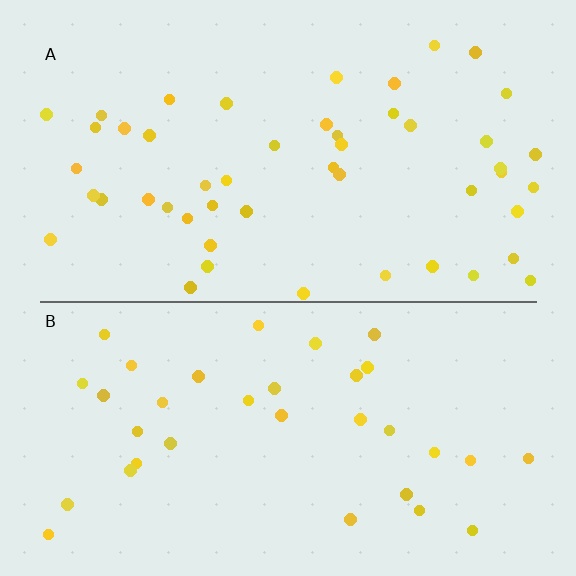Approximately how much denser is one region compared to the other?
Approximately 1.4× — region A over region B.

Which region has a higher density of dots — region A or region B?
A (the top).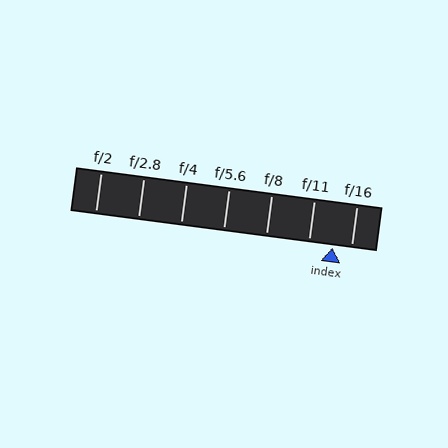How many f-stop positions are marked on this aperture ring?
There are 7 f-stop positions marked.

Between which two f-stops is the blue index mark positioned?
The index mark is between f/11 and f/16.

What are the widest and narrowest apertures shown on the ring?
The widest aperture shown is f/2 and the narrowest is f/16.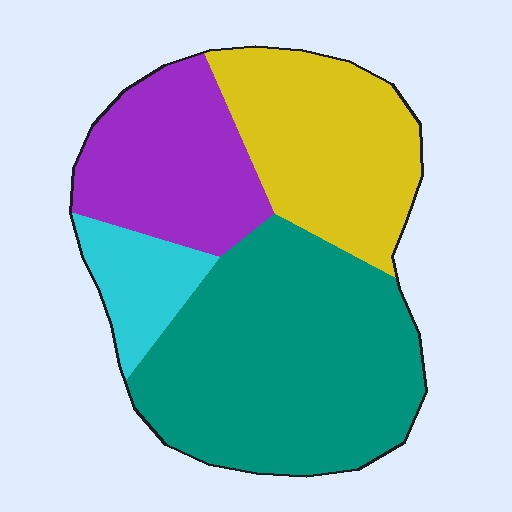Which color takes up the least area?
Cyan, at roughly 10%.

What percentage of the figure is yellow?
Yellow takes up about one quarter (1/4) of the figure.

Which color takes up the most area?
Teal, at roughly 45%.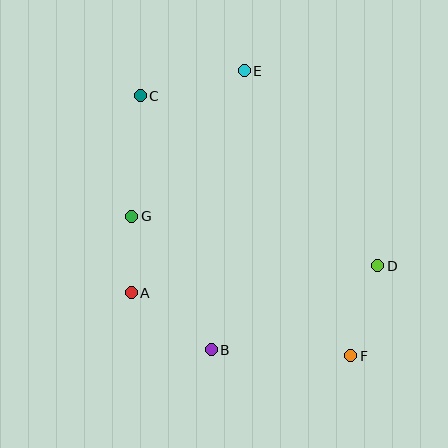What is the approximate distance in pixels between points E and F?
The distance between E and F is approximately 304 pixels.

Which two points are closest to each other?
Points A and G are closest to each other.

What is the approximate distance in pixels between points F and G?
The distance between F and G is approximately 260 pixels.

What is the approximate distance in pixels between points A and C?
The distance between A and C is approximately 197 pixels.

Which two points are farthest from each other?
Points C and F are farthest from each other.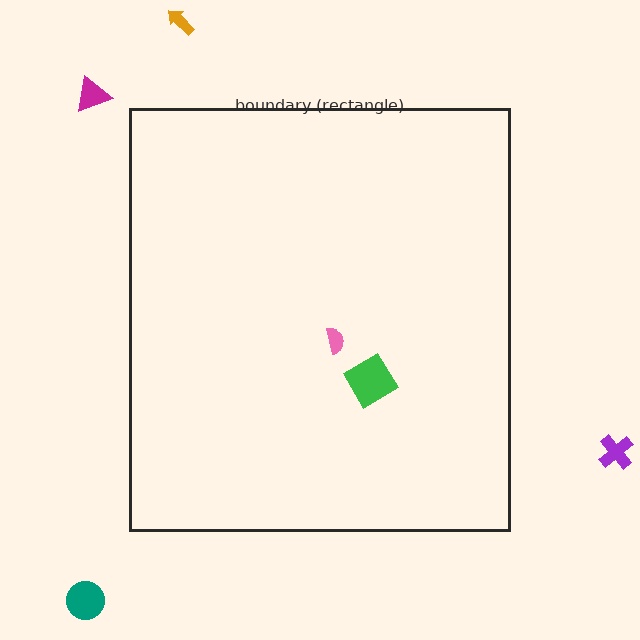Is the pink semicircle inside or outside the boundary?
Inside.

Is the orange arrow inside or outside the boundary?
Outside.